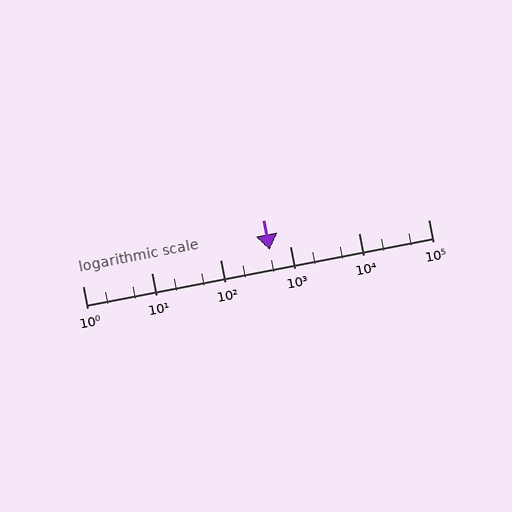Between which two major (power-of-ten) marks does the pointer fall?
The pointer is between 100 and 1000.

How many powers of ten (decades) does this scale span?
The scale spans 5 decades, from 1 to 100000.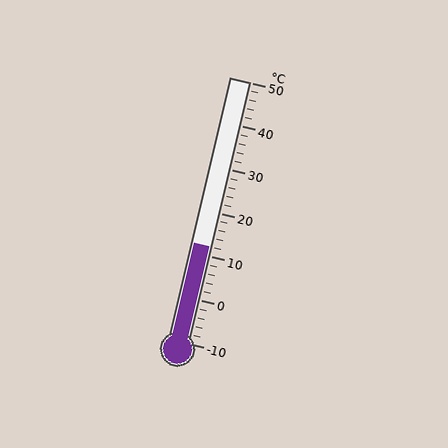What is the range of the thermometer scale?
The thermometer scale ranges from -10°C to 50°C.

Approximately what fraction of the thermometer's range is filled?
The thermometer is filled to approximately 35% of its range.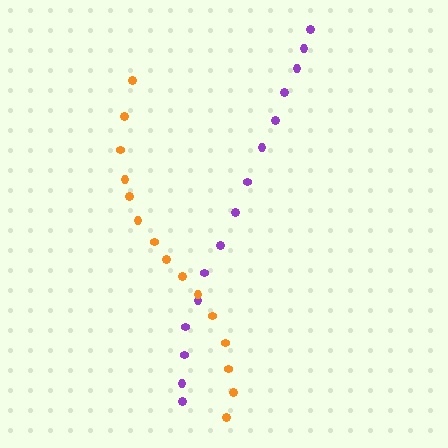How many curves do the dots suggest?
There are 2 distinct paths.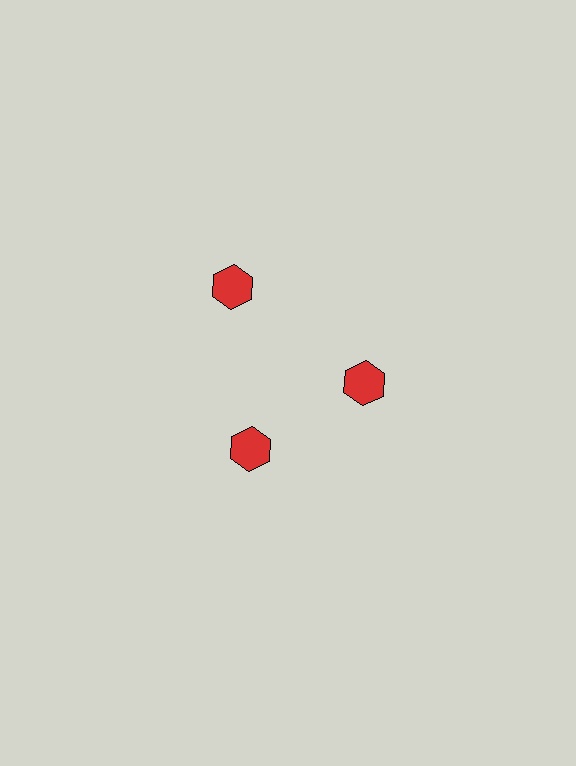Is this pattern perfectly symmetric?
No. The 3 red hexagons are arranged in a ring, but one element near the 11 o'clock position is pushed outward from the center, breaking the 3-fold rotational symmetry.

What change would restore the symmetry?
The symmetry would be restored by moving it inward, back onto the ring so that all 3 hexagons sit at equal angles and equal distance from the center.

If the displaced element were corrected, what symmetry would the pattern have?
It would have 3-fold rotational symmetry — the pattern would map onto itself every 120 degrees.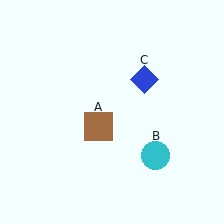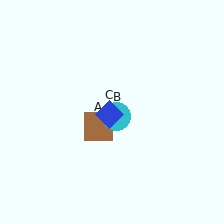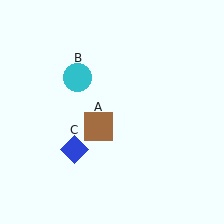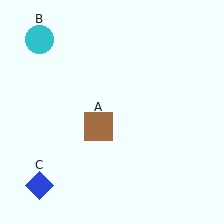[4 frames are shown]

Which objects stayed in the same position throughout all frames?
Brown square (object A) remained stationary.